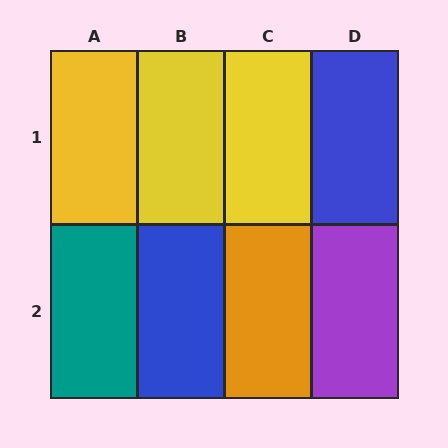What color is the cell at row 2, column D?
Purple.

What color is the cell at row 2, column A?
Teal.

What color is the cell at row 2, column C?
Orange.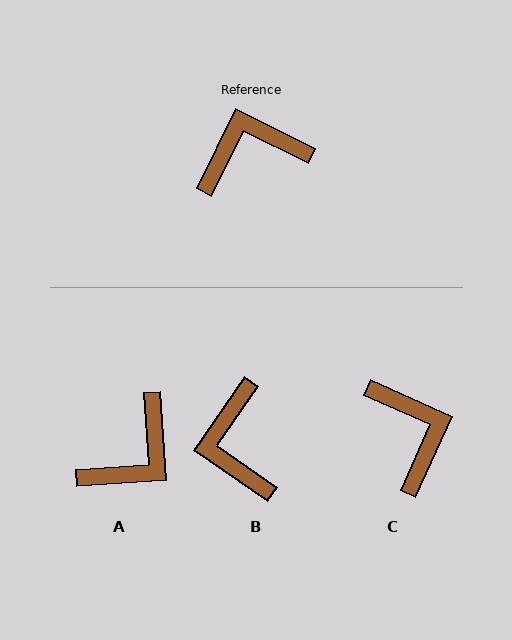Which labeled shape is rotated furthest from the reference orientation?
A, about 150 degrees away.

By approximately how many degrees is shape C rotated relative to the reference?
Approximately 88 degrees clockwise.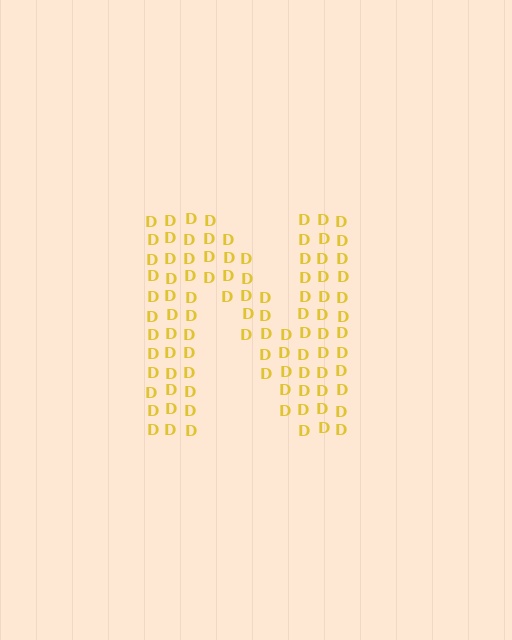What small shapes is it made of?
It is made of small letter D's.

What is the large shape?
The large shape is the letter N.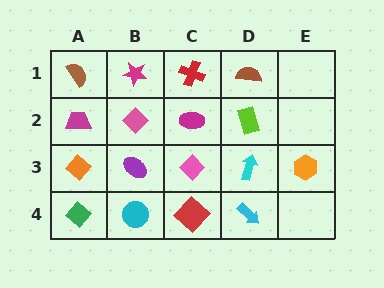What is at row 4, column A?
A green diamond.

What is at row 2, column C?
A magenta ellipse.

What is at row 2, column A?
A magenta trapezoid.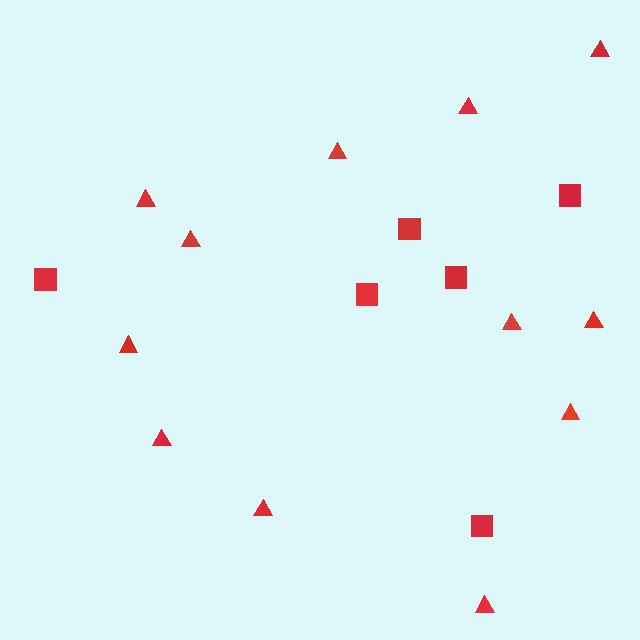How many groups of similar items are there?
There are 2 groups: one group of triangles (12) and one group of squares (6).